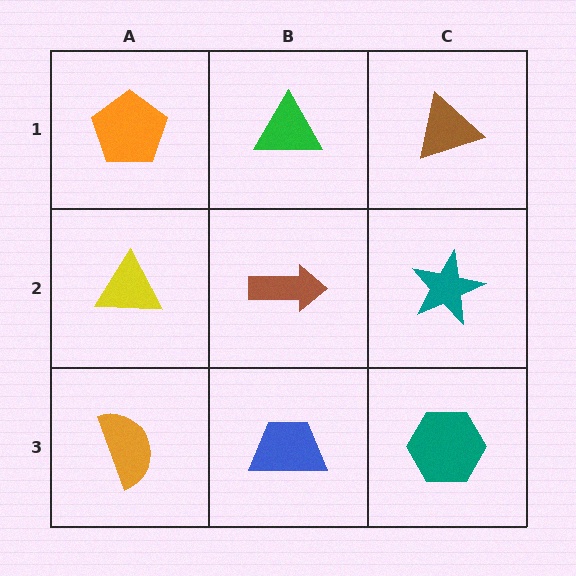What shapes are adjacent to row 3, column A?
A yellow triangle (row 2, column A), a blue trapezoid (row 3, column B).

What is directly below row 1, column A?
A yellow triangle.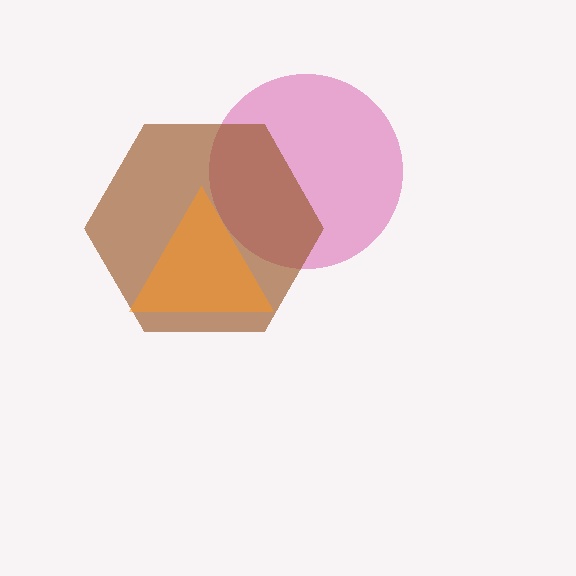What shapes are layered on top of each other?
The layered shapes are: a magenta circle, a brown hexagon, an orange triangle.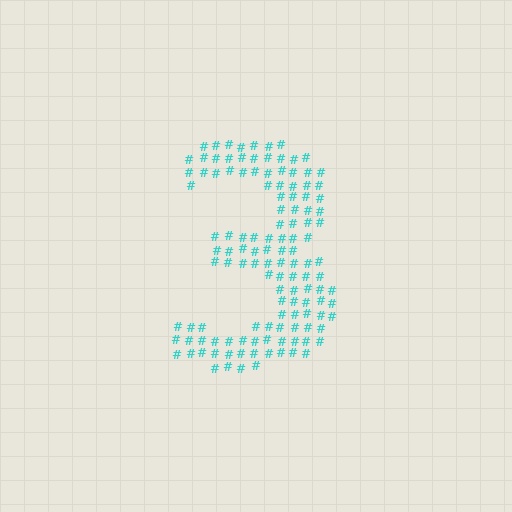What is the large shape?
The large shape is the digit 3.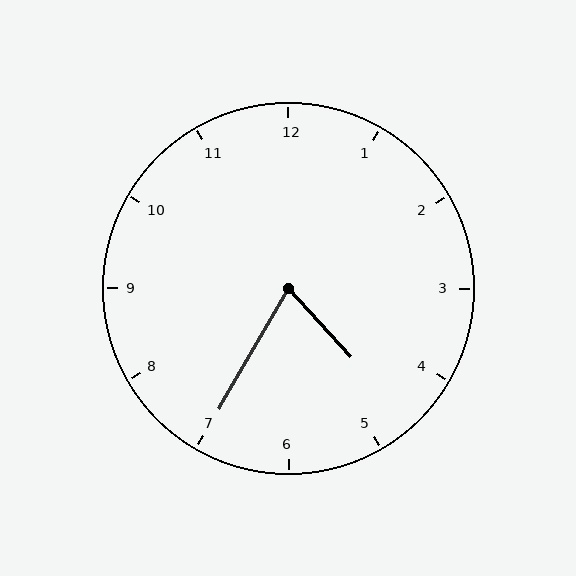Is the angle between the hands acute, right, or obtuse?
It is acute.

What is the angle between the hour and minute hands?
Approximately 72 degrees.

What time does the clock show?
4:35.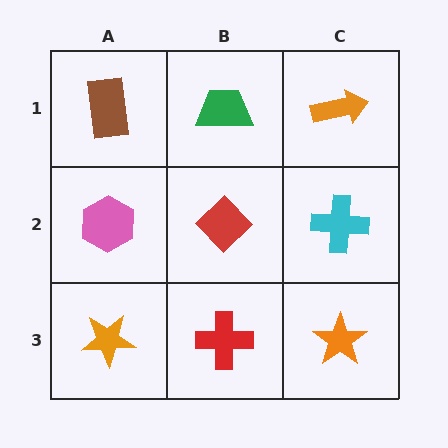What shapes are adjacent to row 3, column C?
A cyan cross (row 2, column C), a red cross (row 3, column B).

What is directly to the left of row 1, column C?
A green trapezoid.